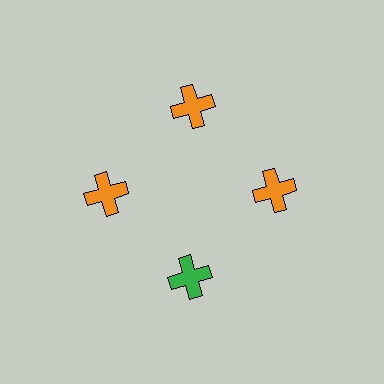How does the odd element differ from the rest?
It has a different color: green instead of orange.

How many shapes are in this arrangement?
There are 4 shapes arranged in a ring pattern.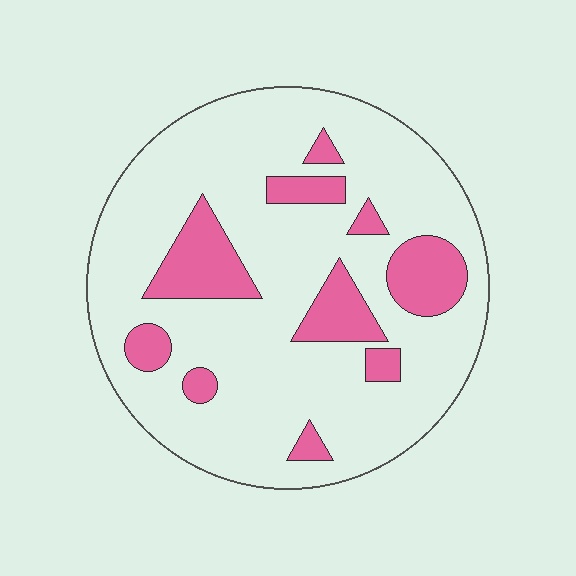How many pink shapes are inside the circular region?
10.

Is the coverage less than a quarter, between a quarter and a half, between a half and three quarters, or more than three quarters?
Less than a quarter.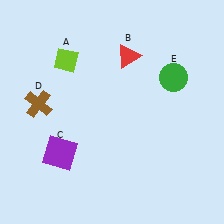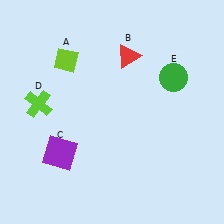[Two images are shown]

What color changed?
The cross (D) changed from brown in Image 1 to lime in Image 2.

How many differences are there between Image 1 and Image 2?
There is 1 difference between the two images.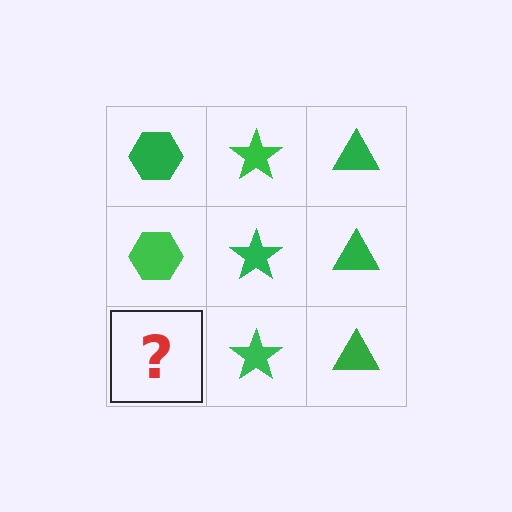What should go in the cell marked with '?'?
The missing cell should contain a green hexagon.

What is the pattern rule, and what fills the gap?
The rule is that each column has a consistent shape. The gap should be filled with a green hexagon.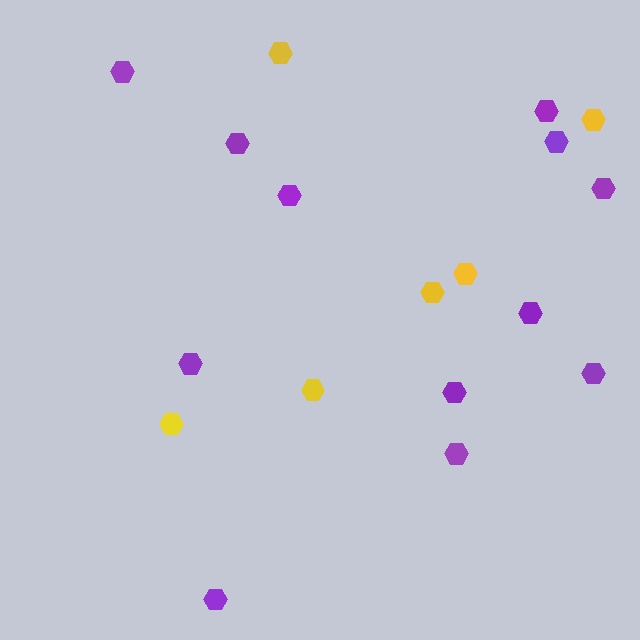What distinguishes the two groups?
There are 2 groups: one group of yellow hexagons (6) and one group of purple hexagons (12).